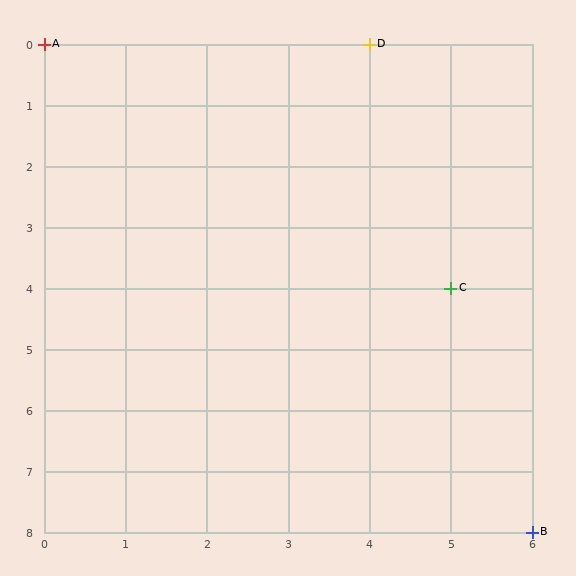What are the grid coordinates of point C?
Point C is at grid coordinates (5, 4).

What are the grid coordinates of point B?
Point B is at grid coordinates (6, 8).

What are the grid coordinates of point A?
Point A is at grid coordinates (0, 0).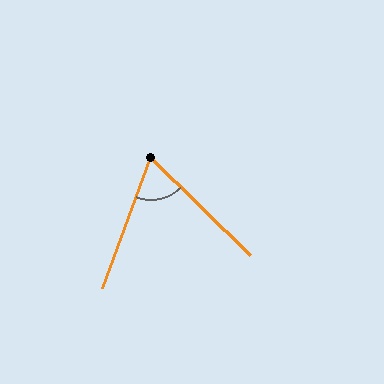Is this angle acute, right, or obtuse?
It is acute.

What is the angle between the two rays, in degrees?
Approximately 66 degrees.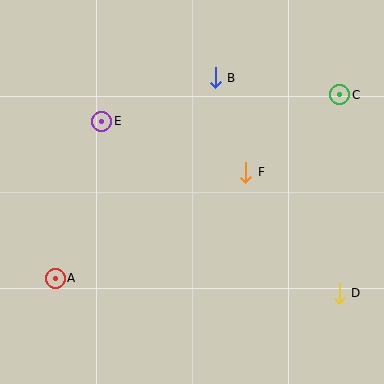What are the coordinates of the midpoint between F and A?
The midpoint between F and A is at (150, 225).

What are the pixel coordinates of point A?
Point A is at (55, 278).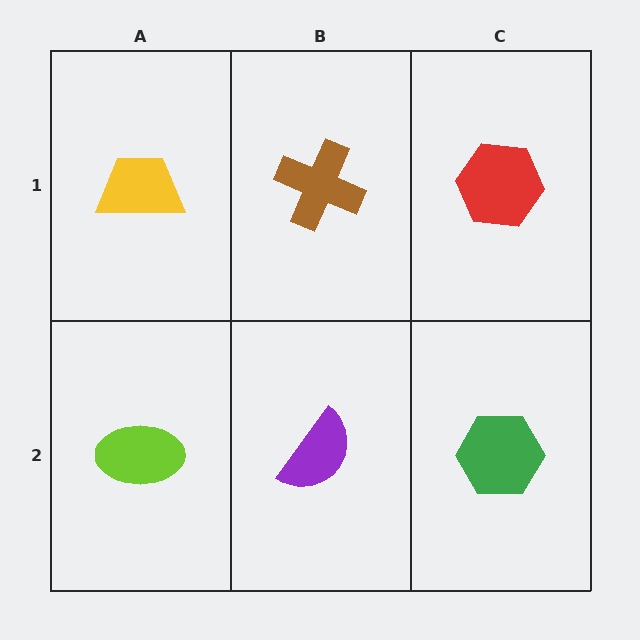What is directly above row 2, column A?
A yellow trapezoid.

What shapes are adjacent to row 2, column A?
A yellow trapezoid (row 1, column A), a purple semicircle (row 2, column B).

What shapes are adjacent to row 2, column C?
A red hexagon (row 1, column C), a purple semicircle (row 2, column B).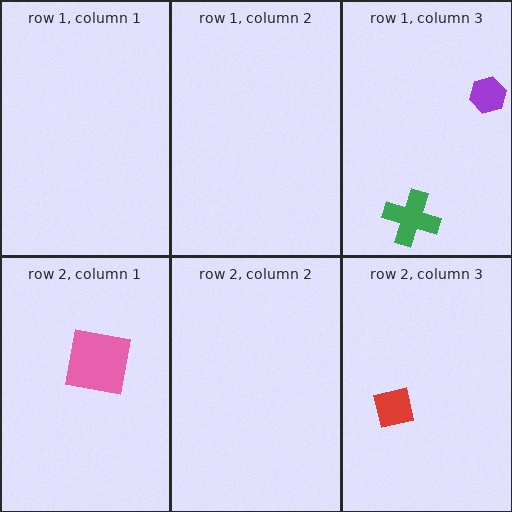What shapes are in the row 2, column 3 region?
The red square.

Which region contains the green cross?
The row 1, column 3 region.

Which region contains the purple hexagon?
The row 1, column 3 region.